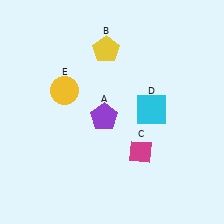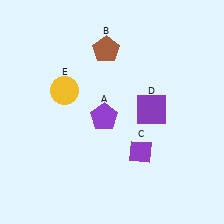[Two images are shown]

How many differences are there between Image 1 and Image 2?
There are 3 differences between the two images.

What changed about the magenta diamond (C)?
In Image 1, C is magenta. In Image 2, it changed to purple.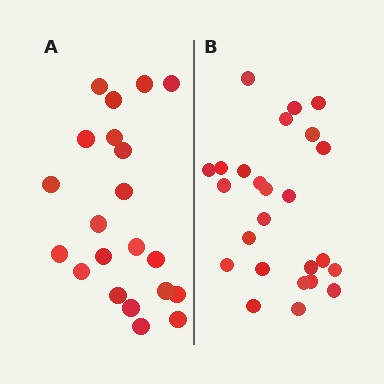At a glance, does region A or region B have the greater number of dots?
Region B (the right region) has more dots.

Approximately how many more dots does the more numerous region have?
Region B has about 4 more dots than region A.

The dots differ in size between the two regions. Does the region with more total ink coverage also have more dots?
No. Region A has more total ink coverage because its dots are larger, but region B actually contains more individual dots. Total area can be misleading — the number of items is what matters here.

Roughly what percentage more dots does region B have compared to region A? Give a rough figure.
About 20% more.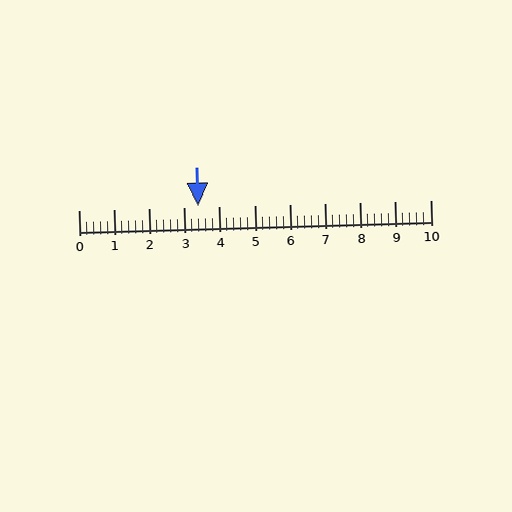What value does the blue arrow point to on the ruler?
The blue arrow points to approximately 3.4.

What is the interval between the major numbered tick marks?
The major tick marks are spaced 1 units apart.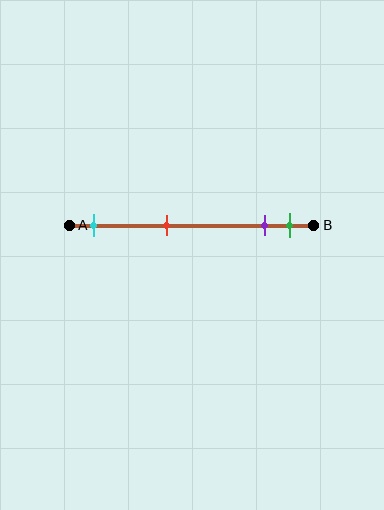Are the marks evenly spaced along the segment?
No, the marks are not evenly spaced.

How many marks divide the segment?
There are 4 marks dividing the segment.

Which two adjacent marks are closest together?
The purple and green marks are the closest adjacent pair.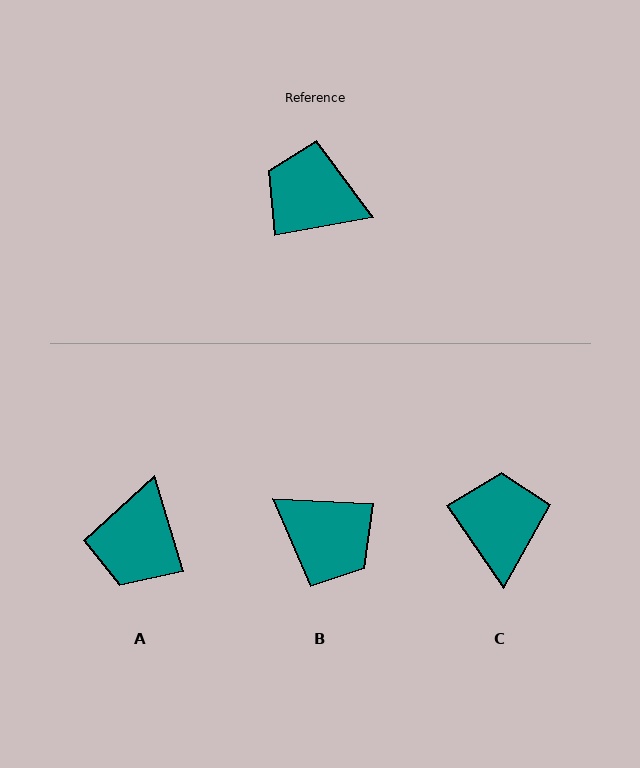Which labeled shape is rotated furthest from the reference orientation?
B, about 167 degrees away.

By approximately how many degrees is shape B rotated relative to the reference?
Approximately 167 degrees counter-clockwise.